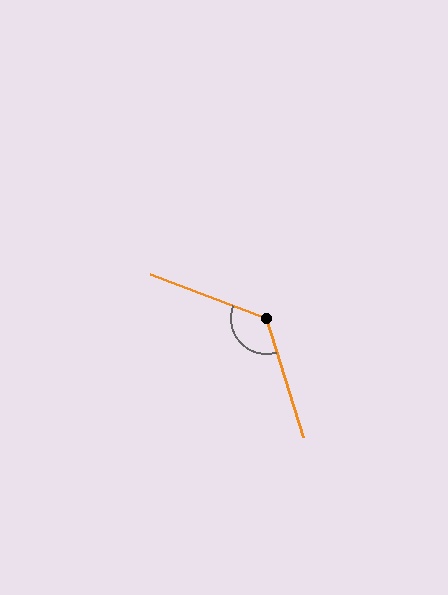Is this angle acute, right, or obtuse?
It is obtuse.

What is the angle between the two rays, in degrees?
Approximately 128 degrees.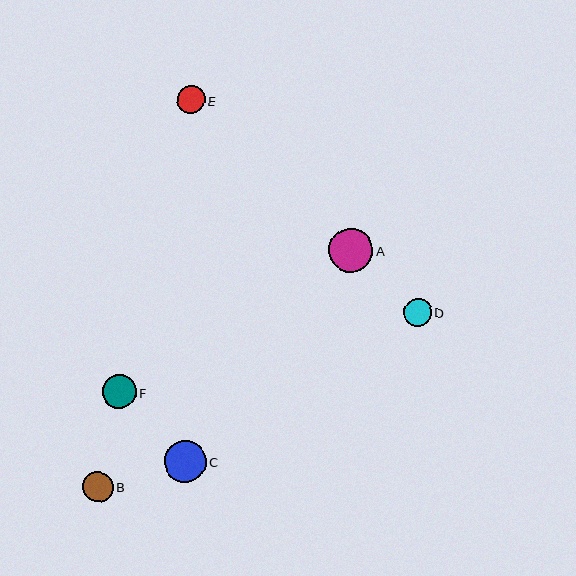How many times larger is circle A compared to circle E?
Circle A is approximately 1.6 times the size of circle E.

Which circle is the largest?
Circle A is the largest with a size of approximately 45 pixels.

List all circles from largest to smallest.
From largest to smallest: A, C, F, B, D, E.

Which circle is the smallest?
Circle E is the smallest with a size of approximately 28 pixels.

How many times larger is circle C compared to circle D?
Circle C is approximately 1.5 times the size of circle D.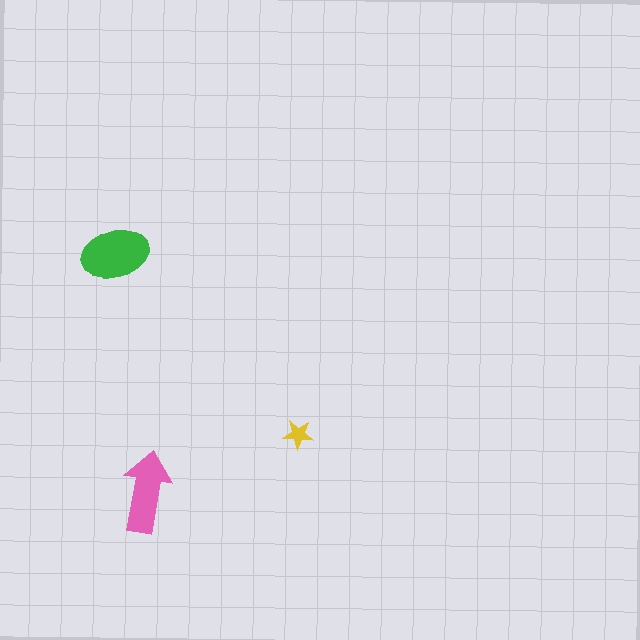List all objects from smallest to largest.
The yellow star, the pink arrow, the green ellipse.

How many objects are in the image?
There are 3 objects in the image.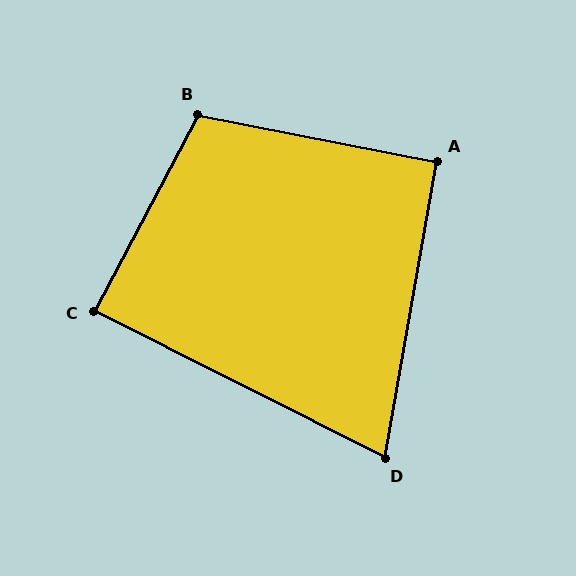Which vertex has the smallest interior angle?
D, at approximately 73 degrees.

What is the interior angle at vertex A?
Approximately 91 degrees (approximately right).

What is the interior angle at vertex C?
Approximately 89 degrees (approximately right).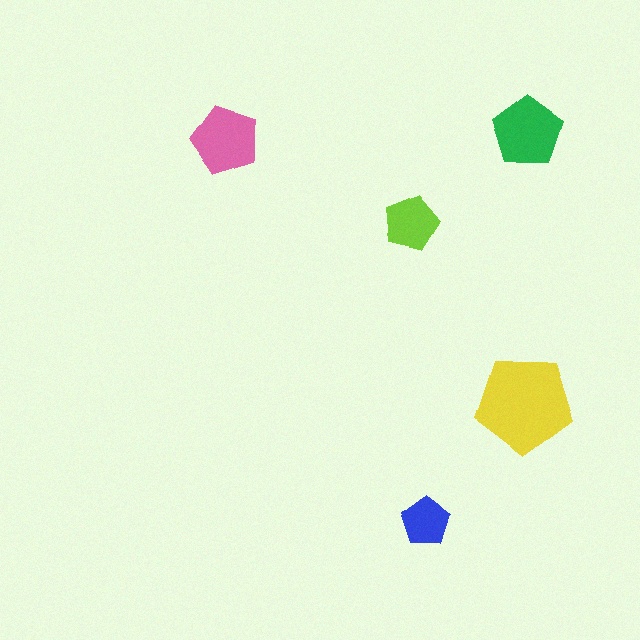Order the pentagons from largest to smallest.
the yellow one, the green one, the pink one, the lime one, the blue one.